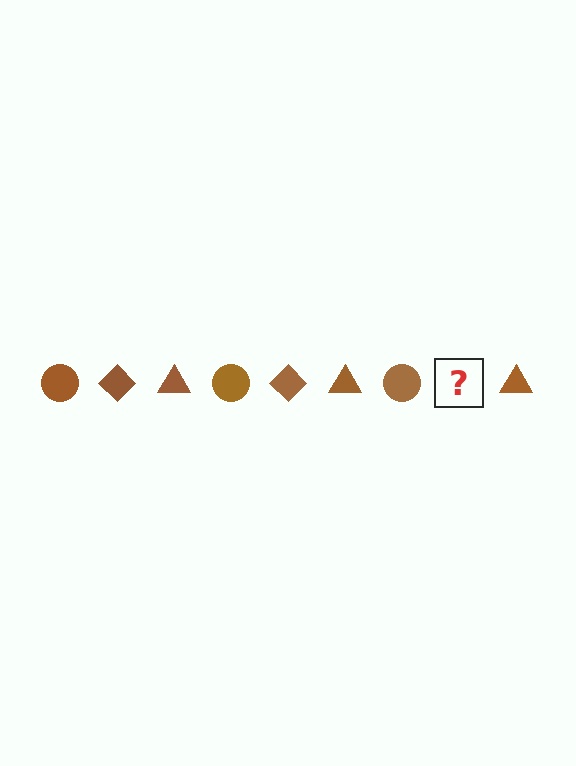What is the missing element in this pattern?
The missing element is a brown diamond.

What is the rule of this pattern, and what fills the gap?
The rule is that the pattern cycles through circle, diamond, triangle shapes in brown. The gap should be filled with a brown diamond.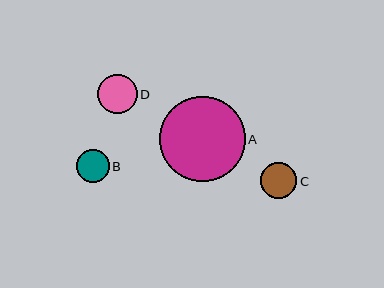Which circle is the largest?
Circle A is the largest with a size of approximately 86 pixels.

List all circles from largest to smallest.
From largest to smallest: A, D, C, B.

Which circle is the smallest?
Circle B is the smallest with a size of approximately 33 pixels.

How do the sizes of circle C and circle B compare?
Circle C and circle B are approximately the same size.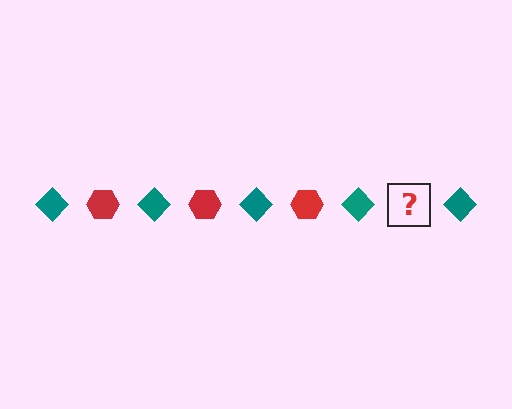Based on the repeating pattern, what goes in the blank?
The blank should be a red hexagon.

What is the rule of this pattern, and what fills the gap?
The rule is that the pattern alternates between teal diamond and red hexagon. The gap should be filled with a red hexagon.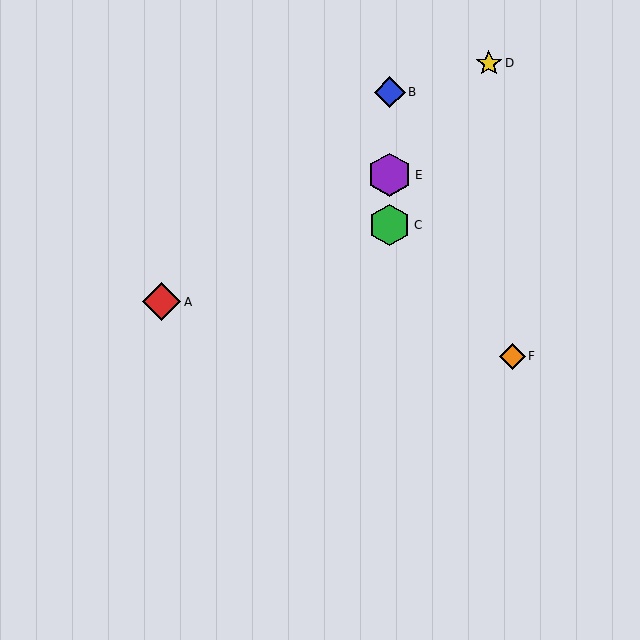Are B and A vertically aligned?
No, B is at x≈390 and A is at x≈162.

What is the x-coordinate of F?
Object F is at x≈512.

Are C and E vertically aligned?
Yes, both are at x≈390.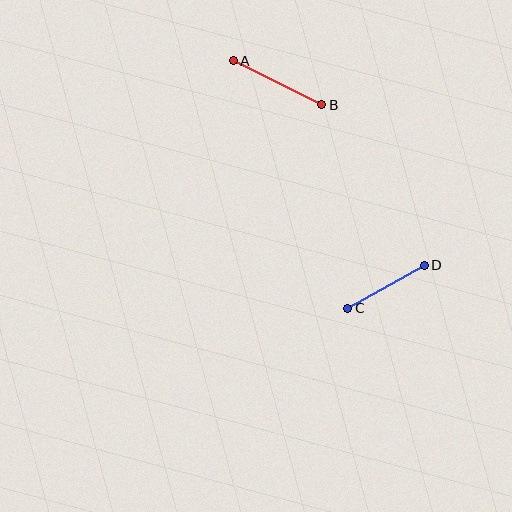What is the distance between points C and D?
The distance is approximately 88 pixels.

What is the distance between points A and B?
The distance is approximately 99 pixels.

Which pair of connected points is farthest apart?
Points A and B are farthest apart.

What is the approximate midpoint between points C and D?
The midpoint is at approximately (386, 287) pixels.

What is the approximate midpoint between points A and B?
The midpoint is at approximately (277, 83) pixels.